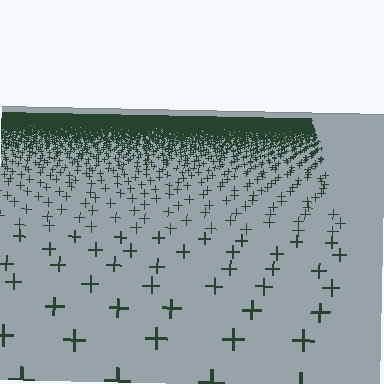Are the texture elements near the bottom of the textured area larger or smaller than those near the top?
Larger. Near the bottom, elements are closer to the viewer and appear at a bigger on-screen size.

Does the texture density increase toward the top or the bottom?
Density increases toward the top.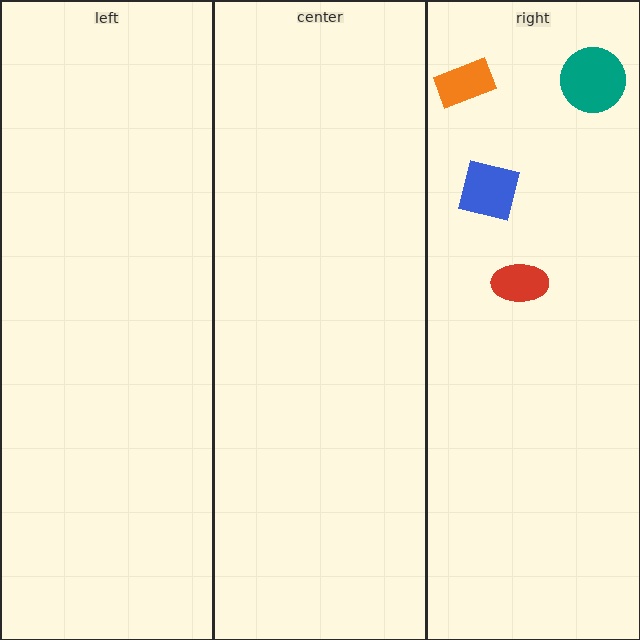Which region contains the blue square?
The right region.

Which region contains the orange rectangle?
The right region.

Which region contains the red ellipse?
The right region.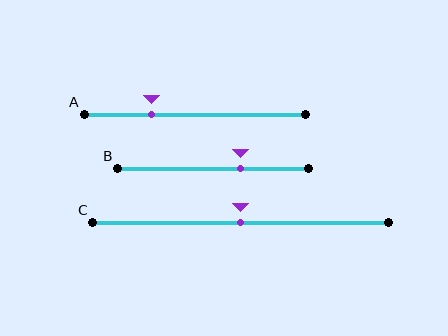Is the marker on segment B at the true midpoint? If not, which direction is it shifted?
No, the marker on segment B is shifted to the right by about 14% of the segment length.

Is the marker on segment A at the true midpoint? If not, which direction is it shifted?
No, the marker on segment A is shifted to the left by about 20% of the segment length.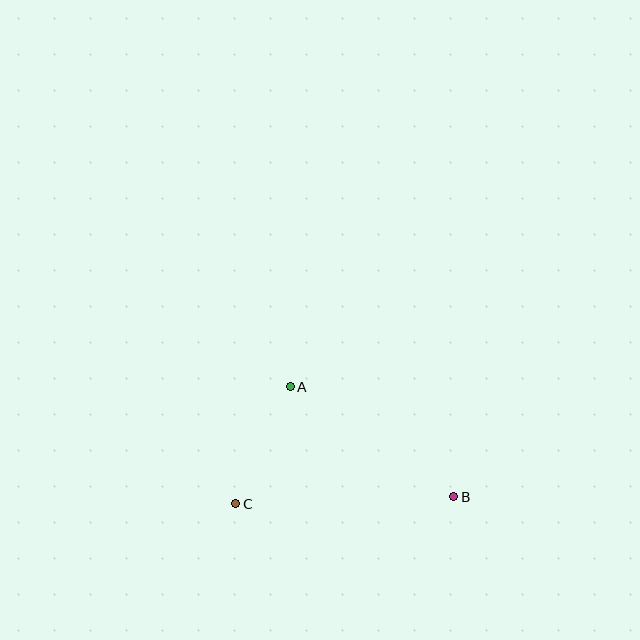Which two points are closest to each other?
Points A and C are closest to each other.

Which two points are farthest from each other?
Points B and C are farthest from each other.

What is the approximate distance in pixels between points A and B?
The distance between A and B is approximately 197 pixels.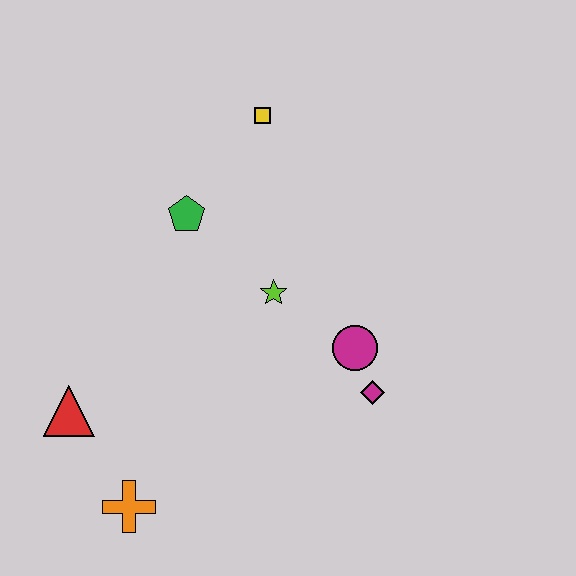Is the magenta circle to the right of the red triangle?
Yes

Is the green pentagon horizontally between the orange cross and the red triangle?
No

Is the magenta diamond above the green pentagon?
No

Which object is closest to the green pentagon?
The lime star is closest to the green pentagon.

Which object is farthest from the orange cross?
The yellow square is farthest from the orange cross.